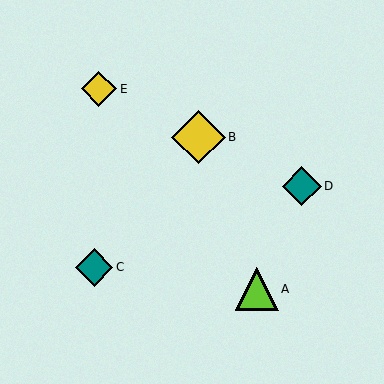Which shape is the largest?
The yellow diamond (labeled B) is the largest.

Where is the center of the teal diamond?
The center of the teal diamond is at (302, 186).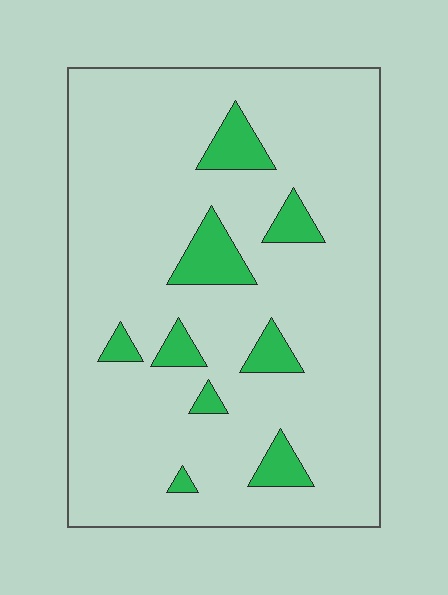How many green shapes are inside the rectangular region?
9.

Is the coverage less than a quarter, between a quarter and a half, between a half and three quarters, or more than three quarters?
Less than a quarter.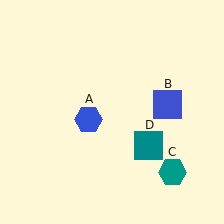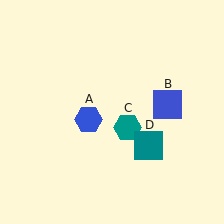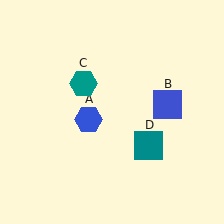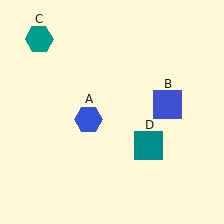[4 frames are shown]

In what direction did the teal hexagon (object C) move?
The teal hexagon (object C) moved up and to the left.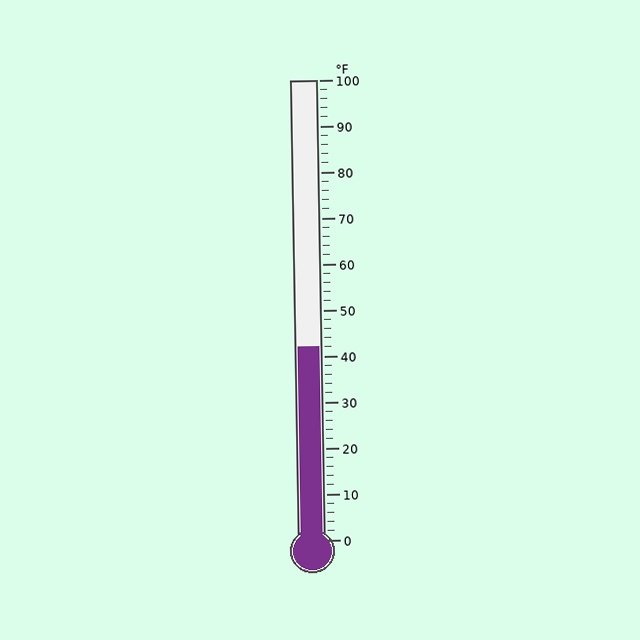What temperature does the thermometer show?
The thermometer shows approximately 42°F.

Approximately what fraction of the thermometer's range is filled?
The thermometer is filled to approximately 40% of its range.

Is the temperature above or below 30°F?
The temperature is above 30°F.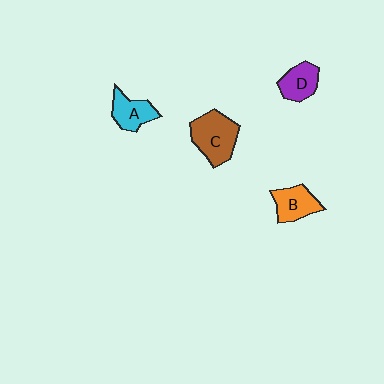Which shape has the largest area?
Shape C (brown).